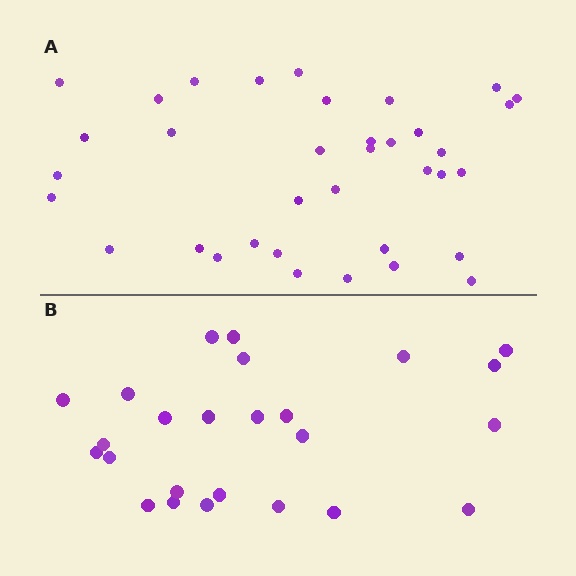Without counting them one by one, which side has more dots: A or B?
Region A (the top region) has more dots.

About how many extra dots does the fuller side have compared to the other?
Region A has roughly 12 or so more dots than region B.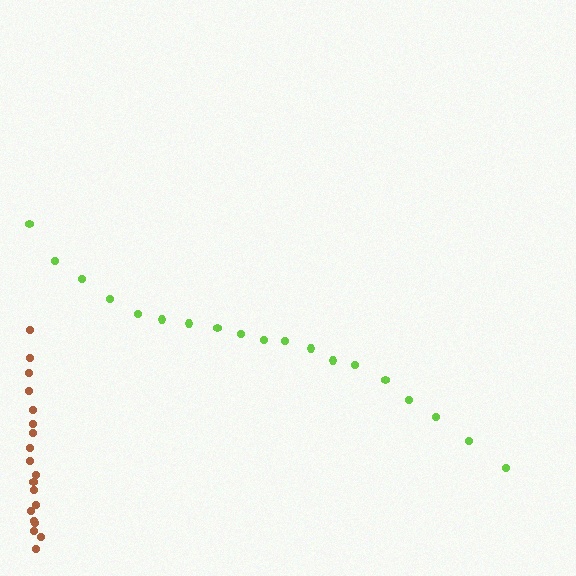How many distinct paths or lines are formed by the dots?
There are 2 distinct paths.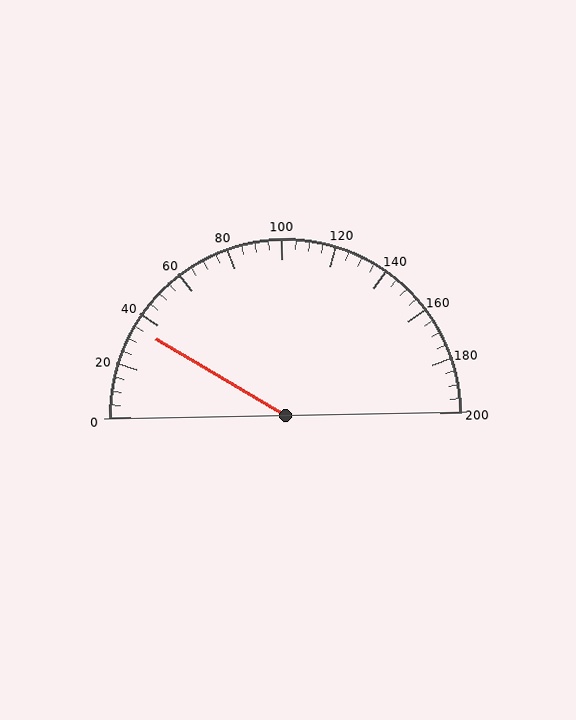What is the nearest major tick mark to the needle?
The nearest major tick mark is 40.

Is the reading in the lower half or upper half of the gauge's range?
The reading is in the lower half of the range (0 to 200).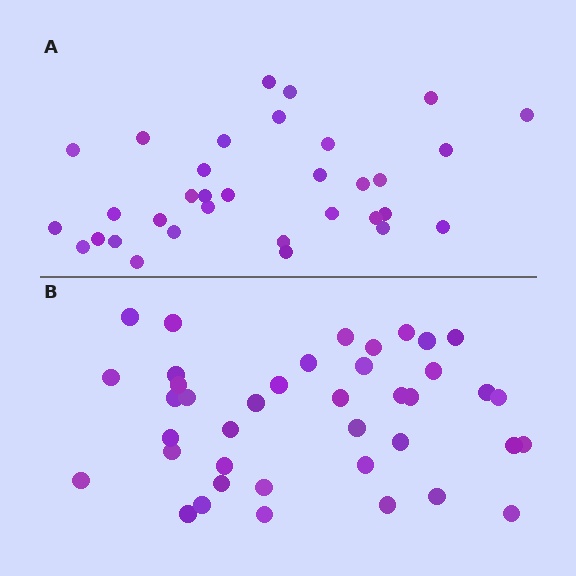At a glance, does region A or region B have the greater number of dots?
Region B (the bottom region) has more dots.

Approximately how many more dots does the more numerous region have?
Region B has roughly 8 or so more dots than region A.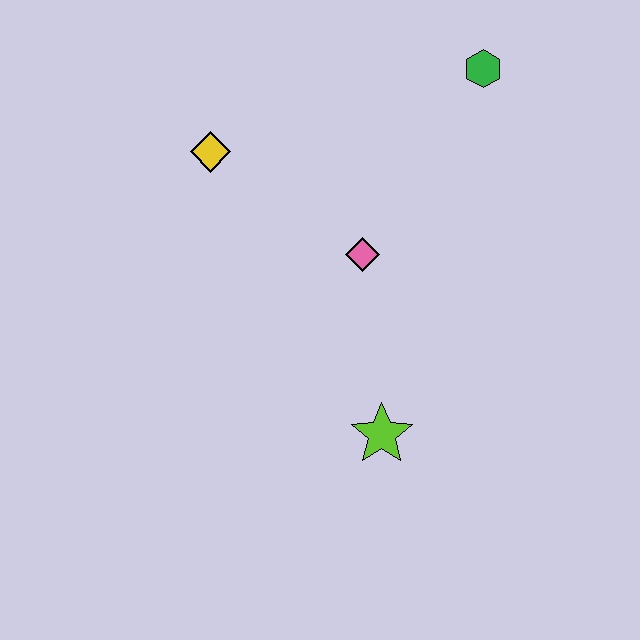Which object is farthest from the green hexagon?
The lime star is farthest from the green hexagon.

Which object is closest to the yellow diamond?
The pink diamond is closest to the yellow diamond.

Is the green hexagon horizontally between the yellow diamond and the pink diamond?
No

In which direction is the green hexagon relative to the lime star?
The green hexagon is above the lime star.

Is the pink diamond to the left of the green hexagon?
Yes